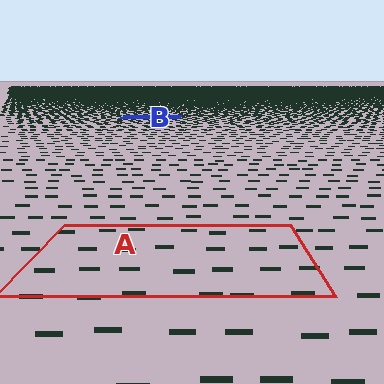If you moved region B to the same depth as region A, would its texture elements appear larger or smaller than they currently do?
They would appear larger. At a closer depth, the same texture elements are projected at a bigger on-screen size.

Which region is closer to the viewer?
Region A is closer. The texture elements there are larger and more spread out.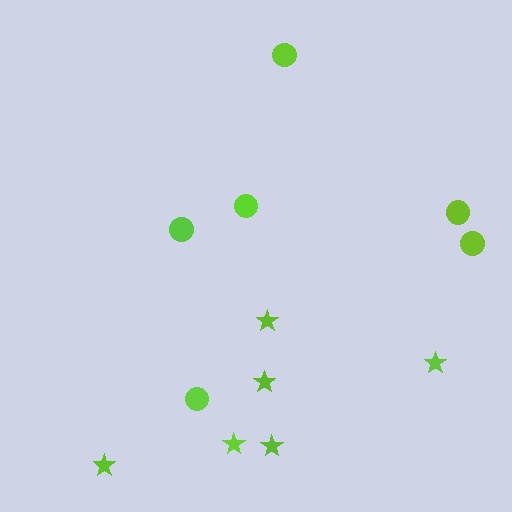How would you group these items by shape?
There are 2 groups: one group of stars (6) and one group of circles (6).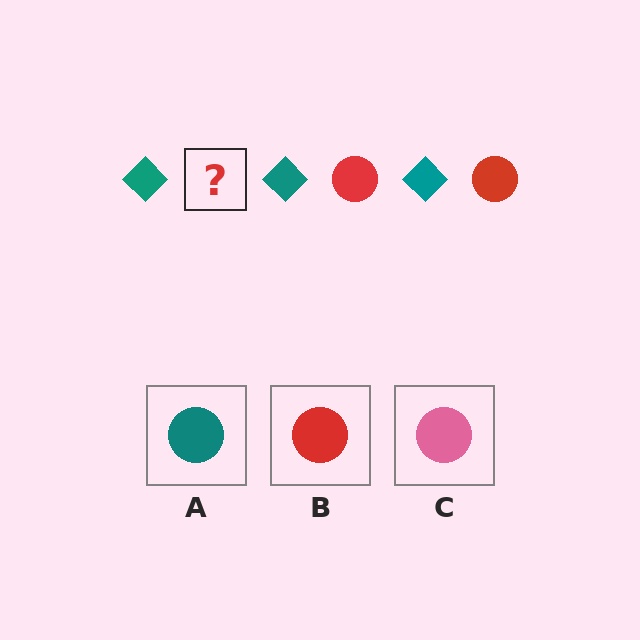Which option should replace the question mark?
Option B.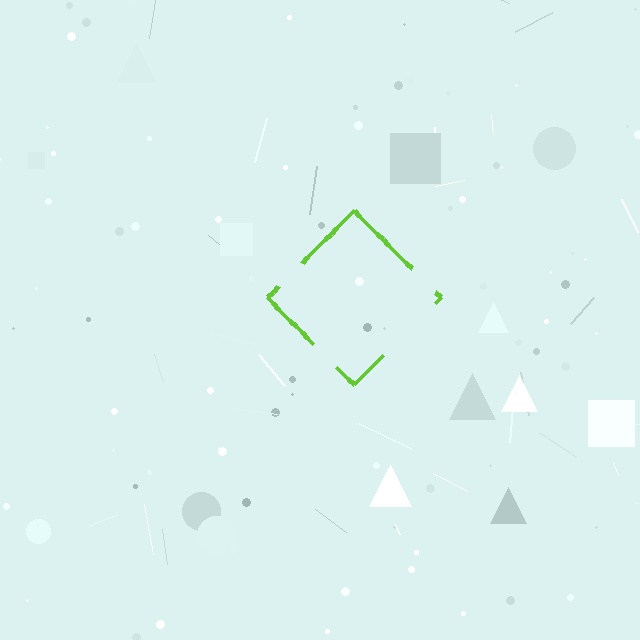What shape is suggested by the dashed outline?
The dashed outline suggests a diamond.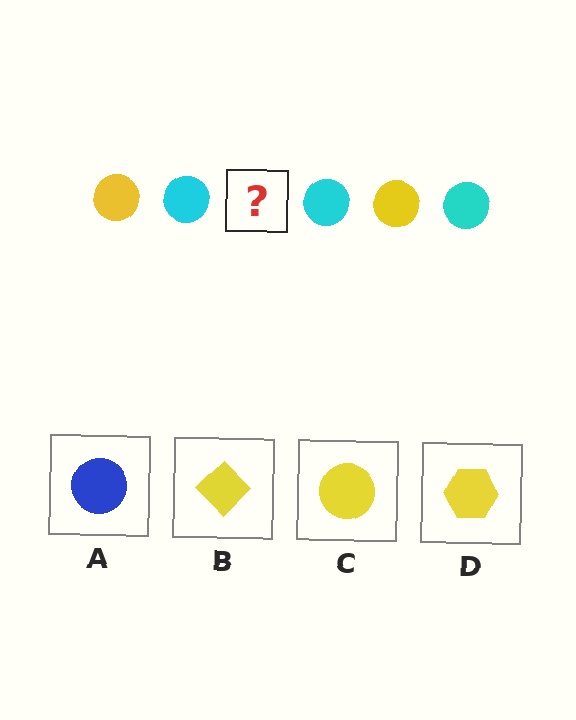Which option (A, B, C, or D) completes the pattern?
C.